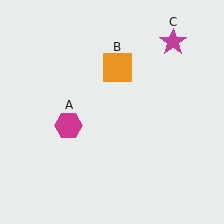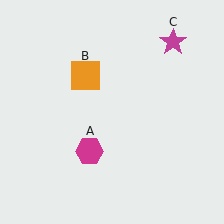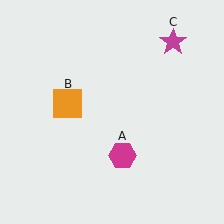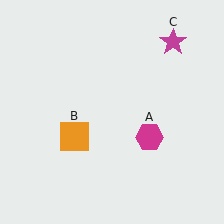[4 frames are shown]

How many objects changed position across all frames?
2 objects changed position: magenta hexagon (object A), orange square (object B).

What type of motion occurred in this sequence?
The magenta hexagon (object A), orange square (object B) rotated counterclockwise around the center of the scene.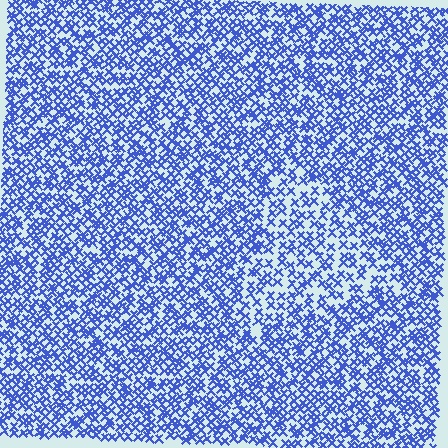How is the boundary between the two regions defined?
The boundary is defined by a change in element density (approximately 1.6x ratio). All elements are the same color, size, and shape.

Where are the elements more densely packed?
The elements are more densely packed outside the triangle boundary.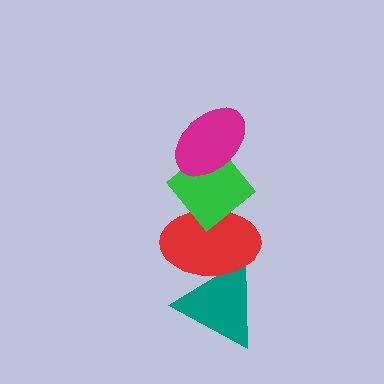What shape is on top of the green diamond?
The magenta ellipse is on top of the green diamond.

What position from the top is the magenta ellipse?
The magenta ellipse is 1st from the top.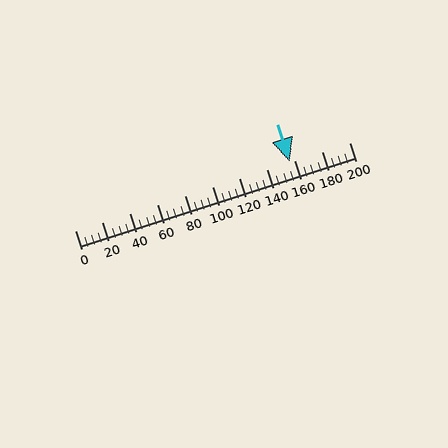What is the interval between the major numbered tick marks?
The major tick marks are spaced 20 units apart.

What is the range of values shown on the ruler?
The ruler shows values from 0 to 200.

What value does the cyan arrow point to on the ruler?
The cyan arrow points to approximately 156.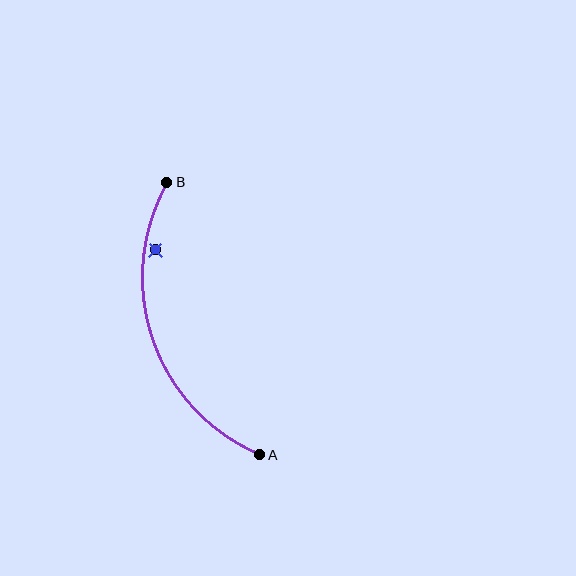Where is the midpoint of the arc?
The arc midpoint is the point on the curve farthest from the straight line joining A and B. It sits to the left of that line.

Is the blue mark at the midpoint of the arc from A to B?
No — the blue mark does not lie on the arc at all. It sits slightly inside the curve.